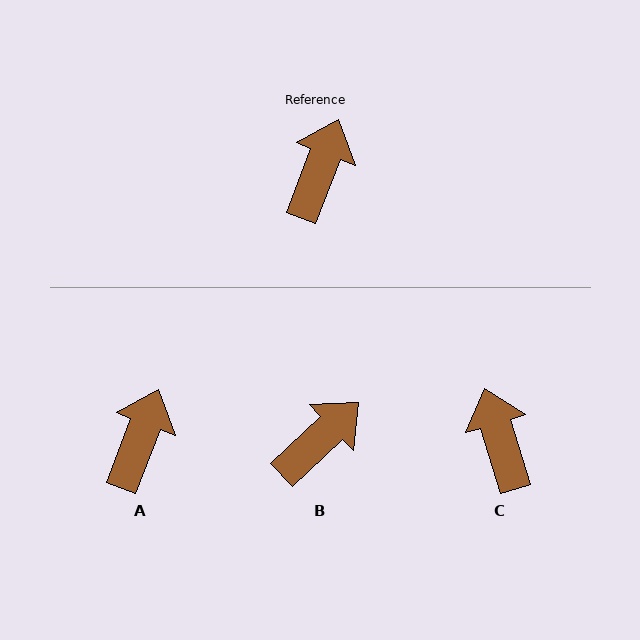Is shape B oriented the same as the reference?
No, it is off by about 25 degrees.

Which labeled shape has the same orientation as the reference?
A.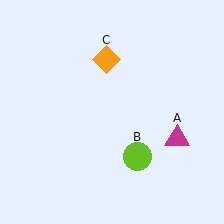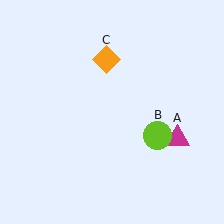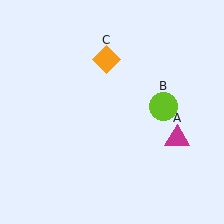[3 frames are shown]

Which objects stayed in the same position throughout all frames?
Magenta triangle (object A) and orange diamond (object C) remained stationary.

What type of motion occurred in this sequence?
The lime circle (object B) rotated counterclockwise around the center of the scene.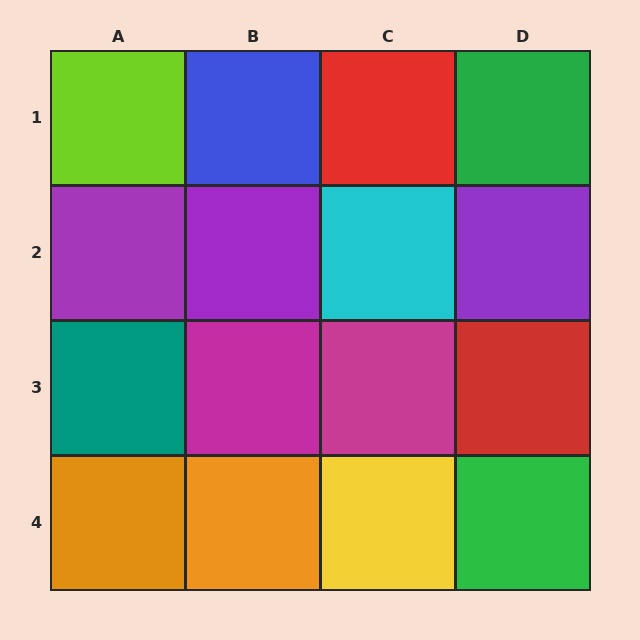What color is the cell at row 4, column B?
Orange.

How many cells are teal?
1 cell is teal.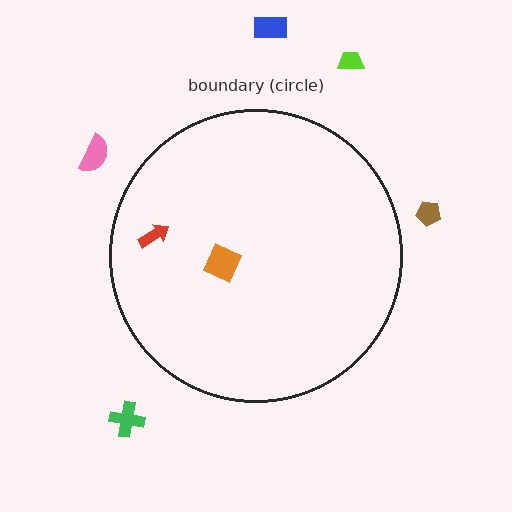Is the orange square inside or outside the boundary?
Inside.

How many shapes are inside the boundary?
2 inside, 5 outside.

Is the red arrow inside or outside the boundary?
Inside.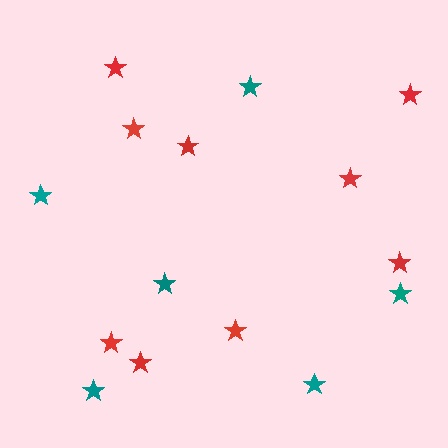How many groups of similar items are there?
There are 2 groups: one group of teal stars (6) and one group of red stars (9).